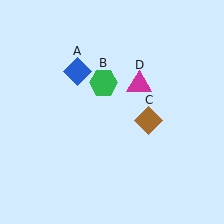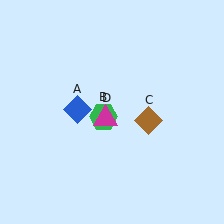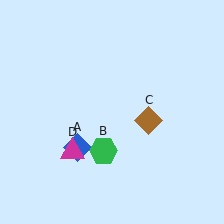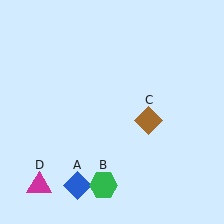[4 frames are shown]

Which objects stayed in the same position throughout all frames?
Brown diamond (object C) remained stationary.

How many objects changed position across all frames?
3 objects changed position: blue diamond (object A), green hexagon (object B), magenta triangle (object D).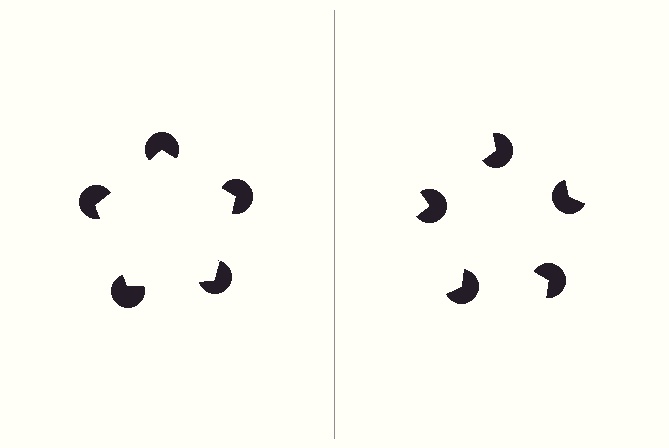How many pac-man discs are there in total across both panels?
10 — 5 on each side.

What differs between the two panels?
The pac-man discs are positioned identically on both sides; only the wedge orientations differ. On the left they align to a pentagon; on the right they are misaligned.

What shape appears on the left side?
An illusory pentagon.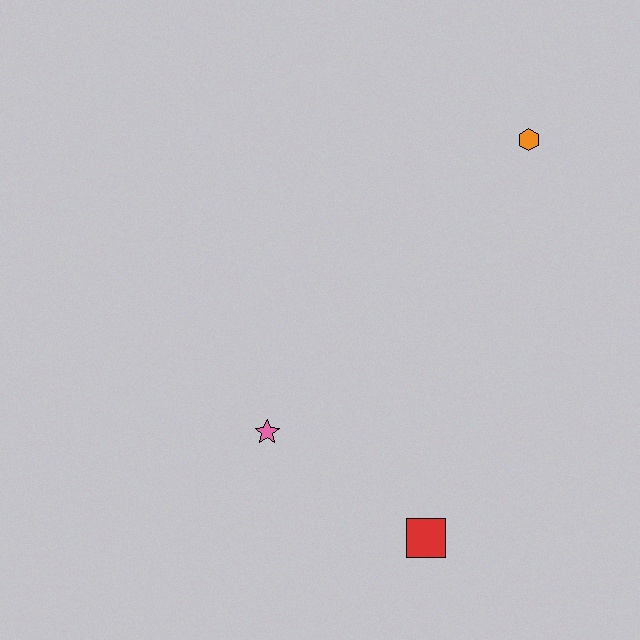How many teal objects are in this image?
There are no teal objects.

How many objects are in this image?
There are 3 objects.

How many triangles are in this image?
There are no triangles.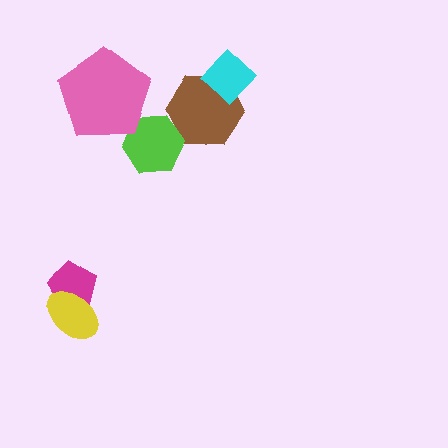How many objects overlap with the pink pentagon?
1 object overlaps with the pink pentagon.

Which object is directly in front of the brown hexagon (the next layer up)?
The lime hexagon is directly in front of the brown hexagon.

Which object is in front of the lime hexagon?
The pink pentagon is in front of the lime hexagon.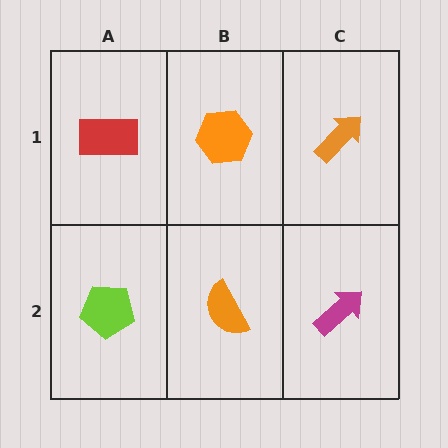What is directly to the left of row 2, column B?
A lime pentagon.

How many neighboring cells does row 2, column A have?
2.